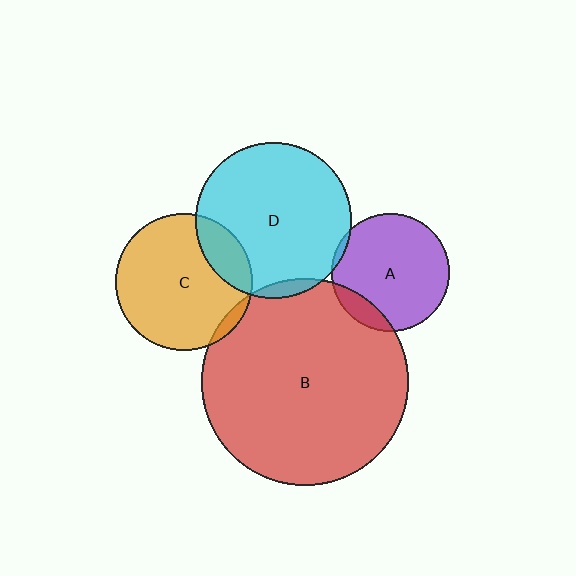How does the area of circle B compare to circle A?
Approximately 3.1 times.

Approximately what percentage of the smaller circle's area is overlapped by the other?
Approximately 5%.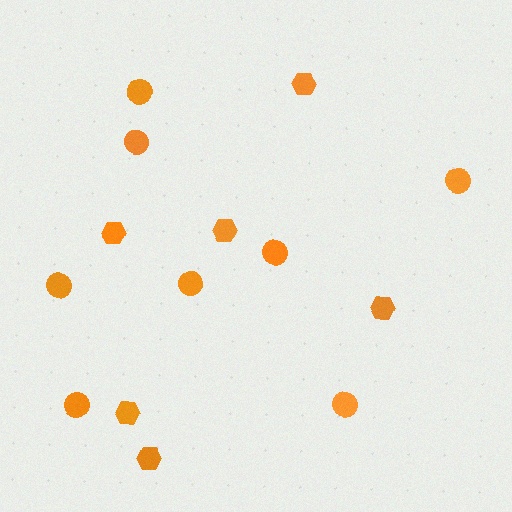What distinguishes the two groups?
There are 2 groups: one group of circles (8) and one group of hexagons (6).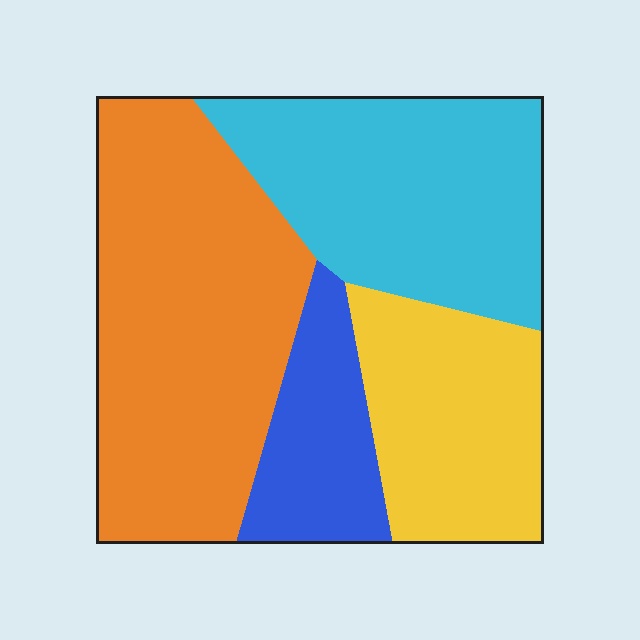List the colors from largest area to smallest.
From largest to smallest: orange, cyan, yellow, blue.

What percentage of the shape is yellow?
Yellow takes up between a sixth and a third of the shape.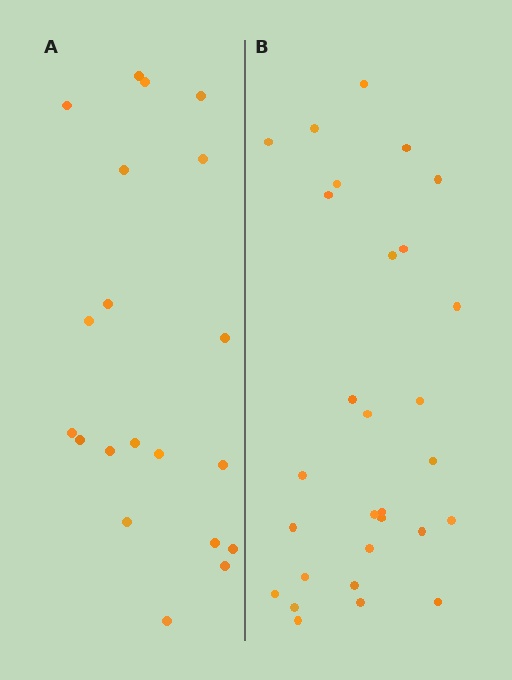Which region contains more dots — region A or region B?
Region B (the right region) has more dots.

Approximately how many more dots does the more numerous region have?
Region B has roughly 8 or so more dots than region A.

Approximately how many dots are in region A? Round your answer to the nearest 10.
About 20 dots.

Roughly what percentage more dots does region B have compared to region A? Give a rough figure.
About 45% more.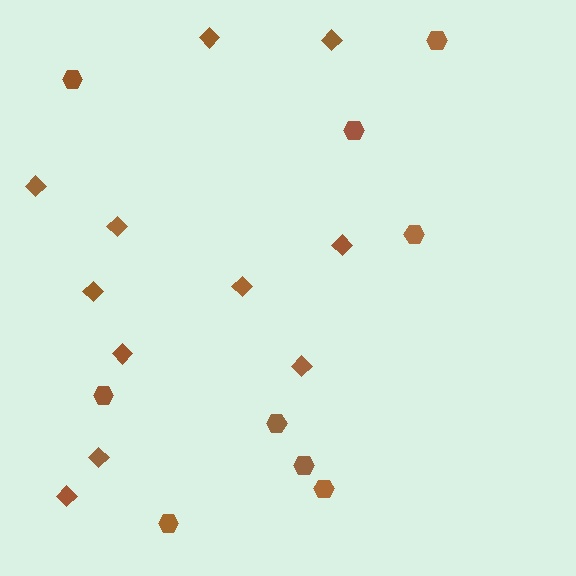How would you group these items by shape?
There are 2 groups: one group of hexagons (9) and one group of diamonds (11).